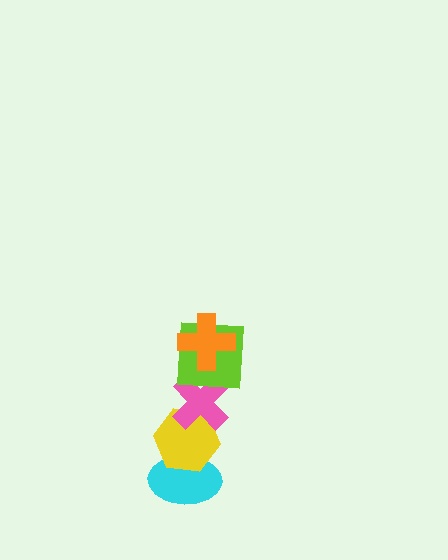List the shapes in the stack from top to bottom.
From top to bottom: the orange cross, the lime square, the pink cross, the yellow hexagon, the cyan ellipse.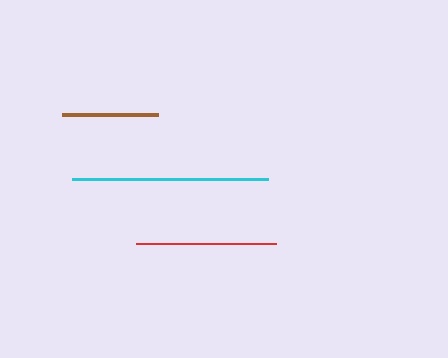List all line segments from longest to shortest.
From longest to shortest: cyan, red, brown.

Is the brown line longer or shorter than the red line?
The red line is longer than the brown line.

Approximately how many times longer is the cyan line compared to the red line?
The cyan line is approximately 1.4 times the length of the red line.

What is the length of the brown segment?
The brown segment is approximately 96 pixels long.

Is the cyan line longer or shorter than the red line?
The cyan line is longer than the red line.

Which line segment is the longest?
The cyan line is the longest at approximately 196 pixels.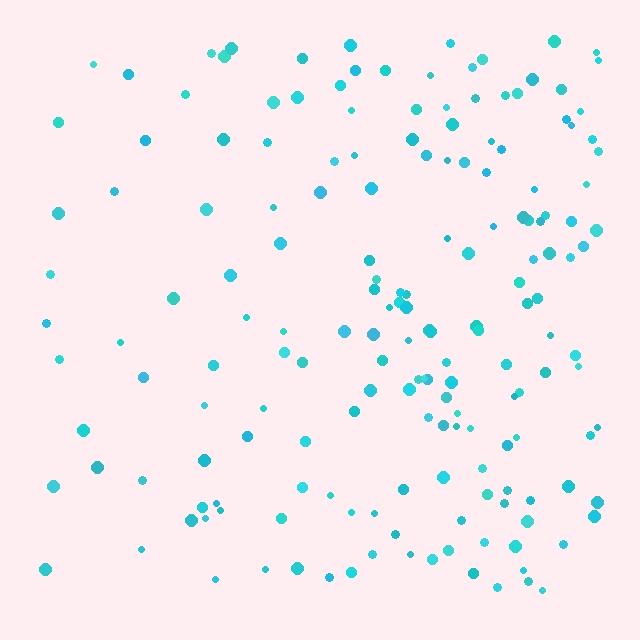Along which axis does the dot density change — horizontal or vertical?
Horizontal.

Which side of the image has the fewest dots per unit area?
The left.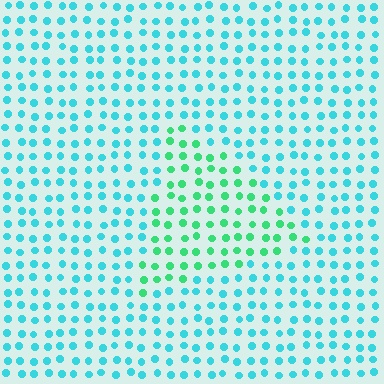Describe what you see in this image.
The image is filled with small cyan elements in a uniform arrangement. A triangle-shaped region is visible where the elements are tinted to a slightly different hue, forming a subtle color boundary.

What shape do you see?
I see a triangle.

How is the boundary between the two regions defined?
The boundary is defined purely by a slight shift in hue (about 40 degrees). Spacing, size, and orientation are identical on both sides.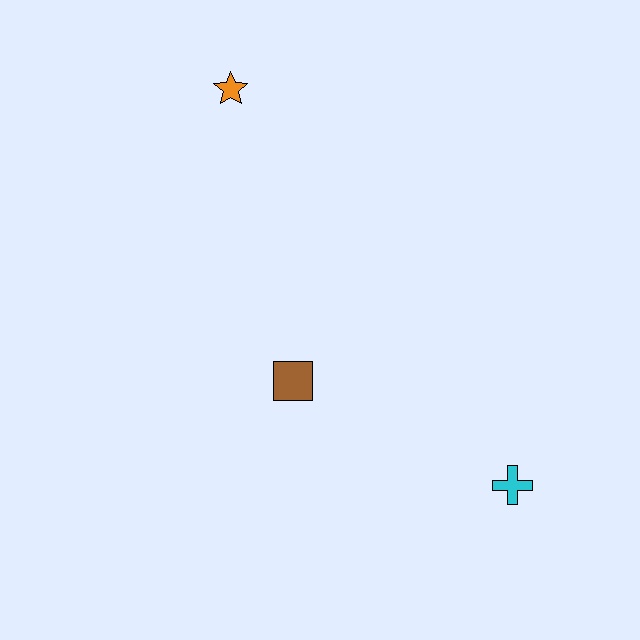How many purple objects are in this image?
There are no purple objects.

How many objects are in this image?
There are 3 objects.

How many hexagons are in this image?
There are no hexagons.